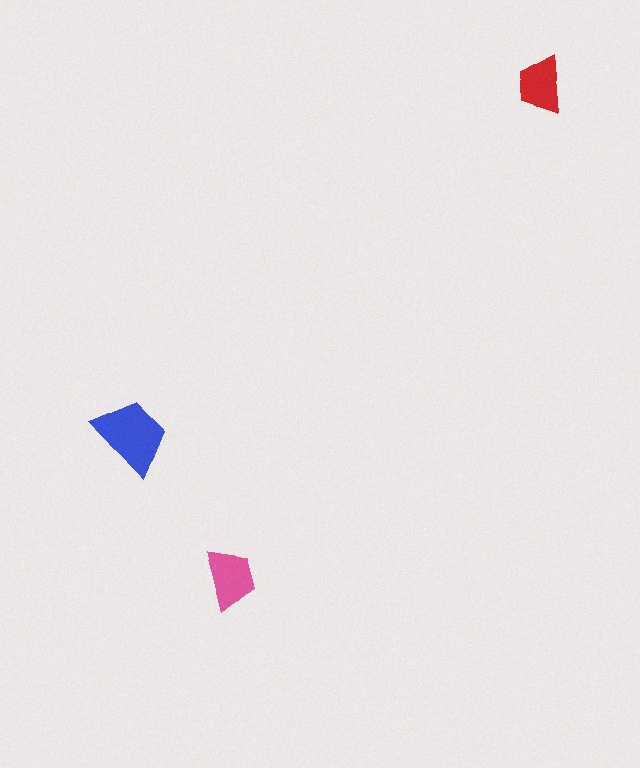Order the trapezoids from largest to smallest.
the blue one, the pink one, the red one.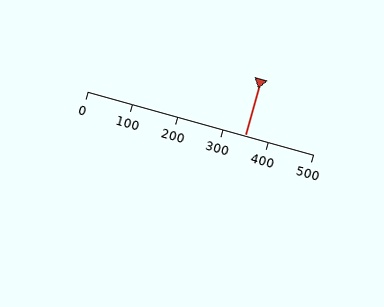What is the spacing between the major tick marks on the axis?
The major ticks are spaced 100 apart.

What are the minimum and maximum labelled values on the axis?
The axis runs from 0 to 500.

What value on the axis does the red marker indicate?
The marker indicates approximately 350.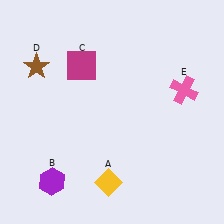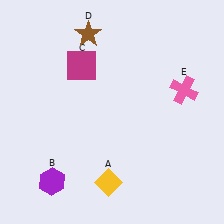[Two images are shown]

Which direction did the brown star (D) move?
The brown star (D) moved right.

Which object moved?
The brown star (D) moved right.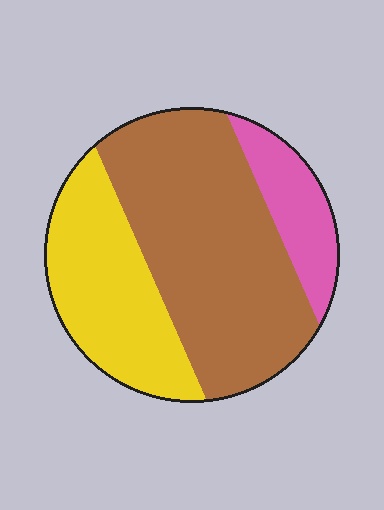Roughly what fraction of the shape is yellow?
Yellow takes up about one third (1/3) of the shape.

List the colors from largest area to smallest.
From largest to smallest: brown, yellow, pink.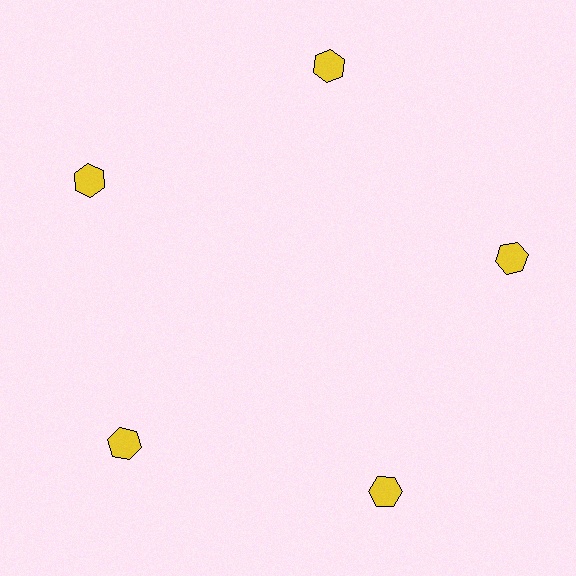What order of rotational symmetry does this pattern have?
This pattern has 5-fold rotational symmetry.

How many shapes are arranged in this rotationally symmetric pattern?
There are 5 shapes, arranged in 5 groups of 1.